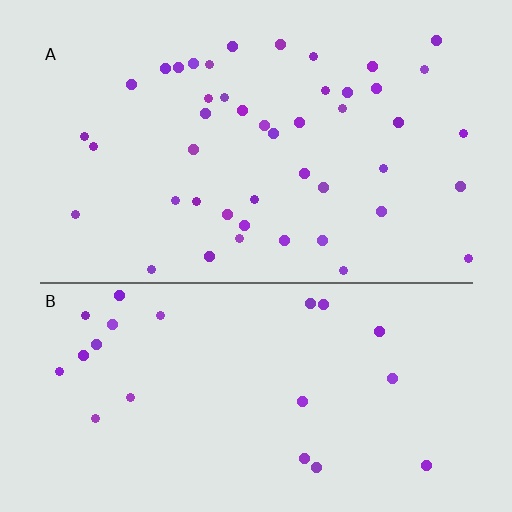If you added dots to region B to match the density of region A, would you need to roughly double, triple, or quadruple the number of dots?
Approximately double.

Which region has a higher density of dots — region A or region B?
A (the top).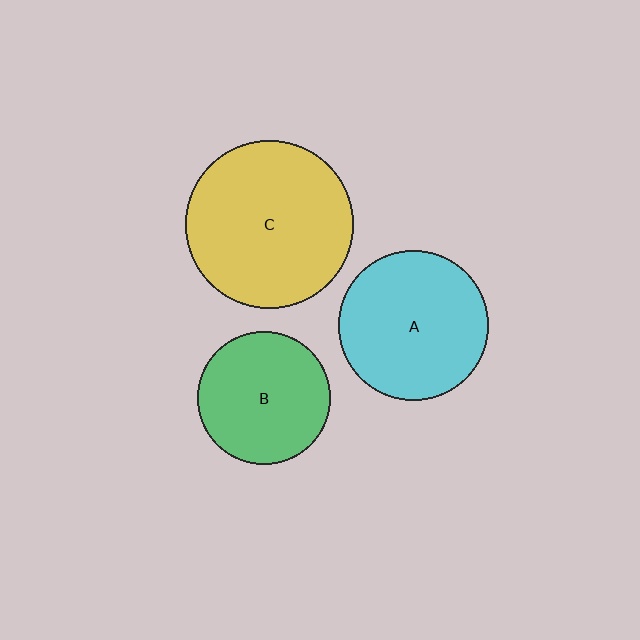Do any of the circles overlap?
No, none of the circles overlap.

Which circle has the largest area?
Circle C (yellow).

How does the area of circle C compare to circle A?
Approximately 1.3 times.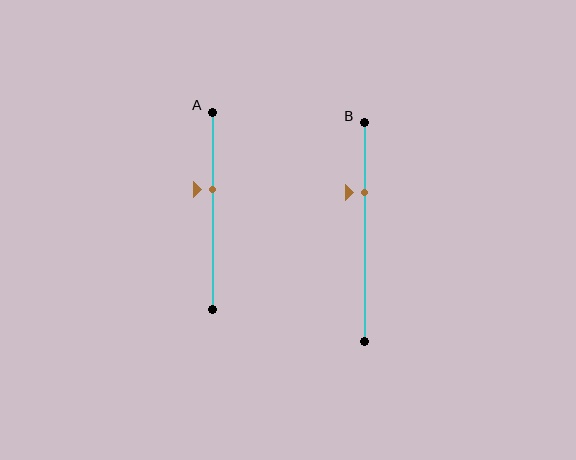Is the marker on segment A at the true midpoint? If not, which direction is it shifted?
No, the marker on segment A is shifted upward by about 11% of the segment length.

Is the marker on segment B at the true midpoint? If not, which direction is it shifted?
No, the marker on segment B is shifted upward by about 18% of the segment length.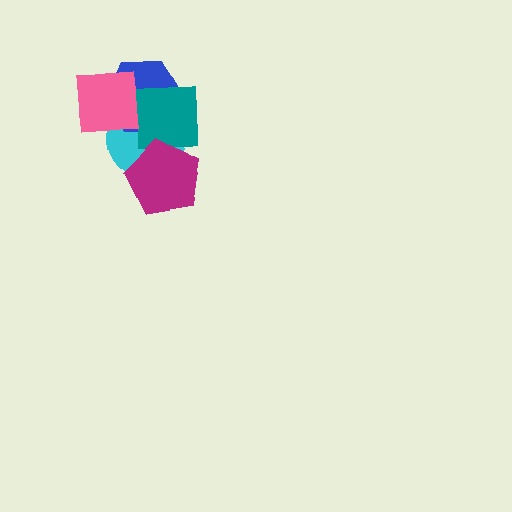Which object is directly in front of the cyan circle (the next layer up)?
The blue hexagon is directly in front of the cyan circle.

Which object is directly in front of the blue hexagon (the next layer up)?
The teal square is directly in front of the blue hexagon.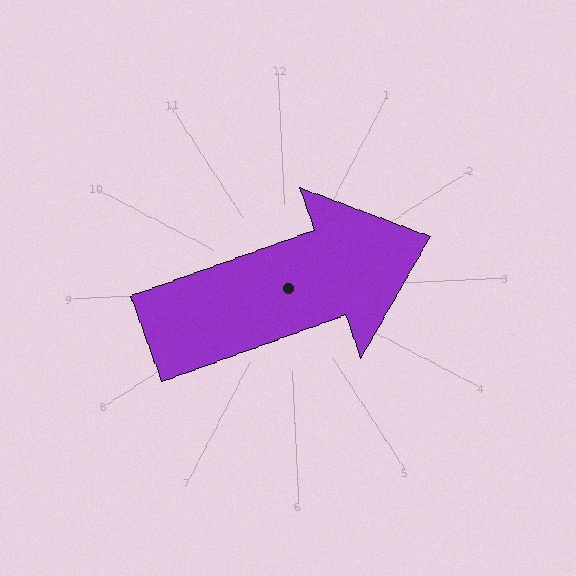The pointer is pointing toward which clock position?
Roughly 2 o'clock.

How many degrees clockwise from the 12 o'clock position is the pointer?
Approximately 73 degrees.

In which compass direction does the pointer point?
East.